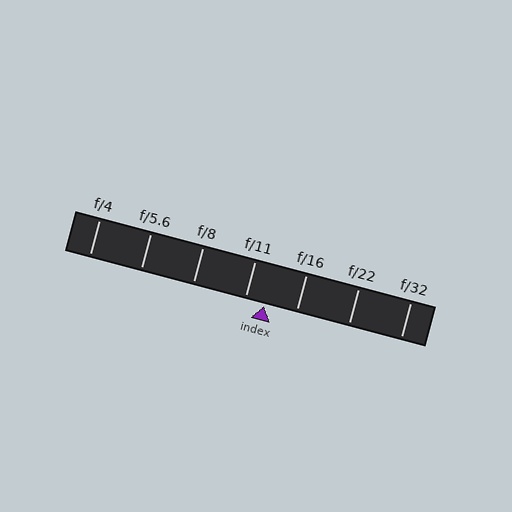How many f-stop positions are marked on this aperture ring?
There are 7 f-stop positions marked.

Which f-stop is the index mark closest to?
The index mark is closest to f/11.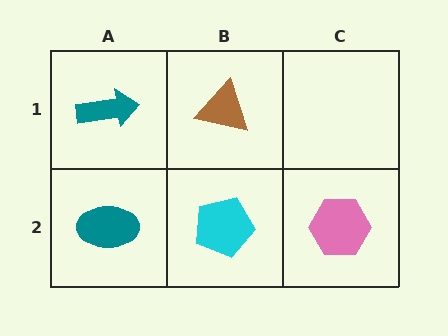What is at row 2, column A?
A teal ellipse.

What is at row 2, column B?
A cyan pentagon.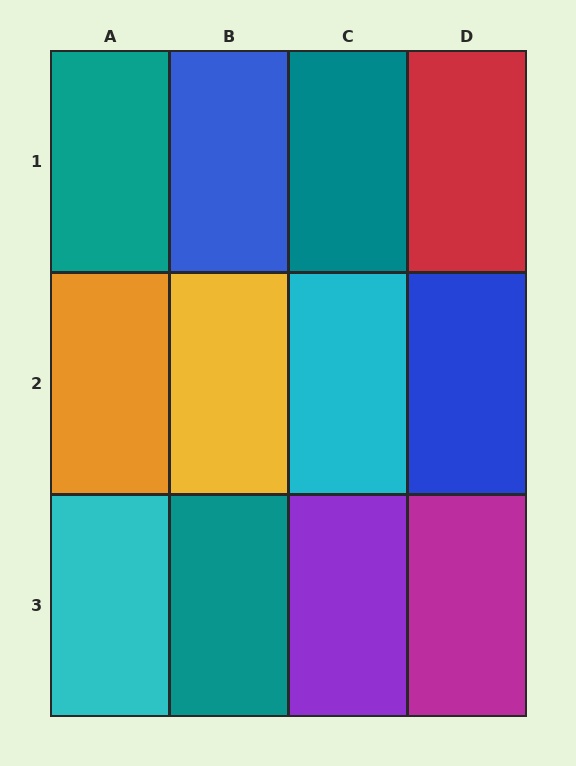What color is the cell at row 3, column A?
Cyan.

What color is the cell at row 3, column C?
Purple.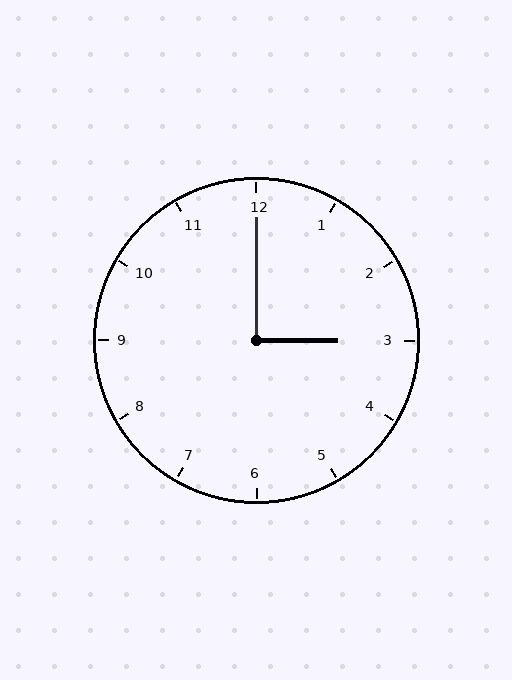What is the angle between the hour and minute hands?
Approximately 90 degrees.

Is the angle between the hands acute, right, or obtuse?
It is right.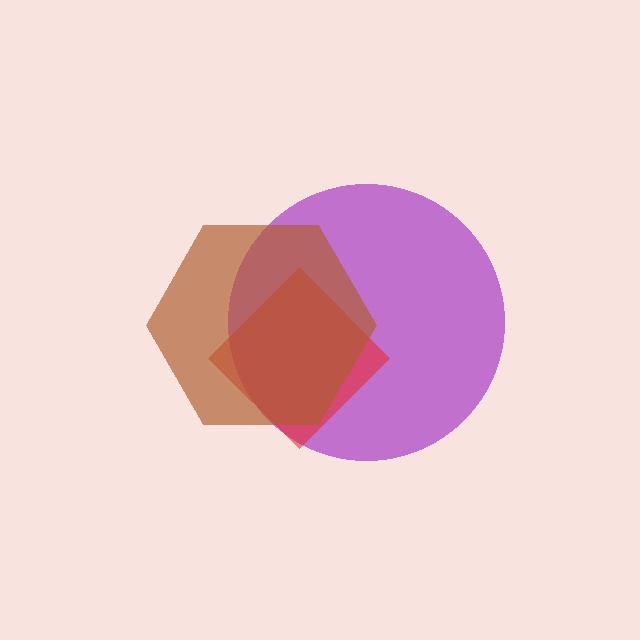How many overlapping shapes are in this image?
There are 3 overlapping shapes in the image.